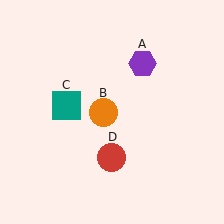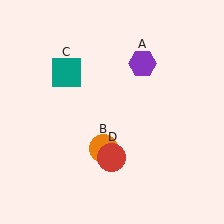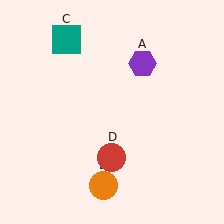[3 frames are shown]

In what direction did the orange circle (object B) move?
The orange circle (object B) moved down.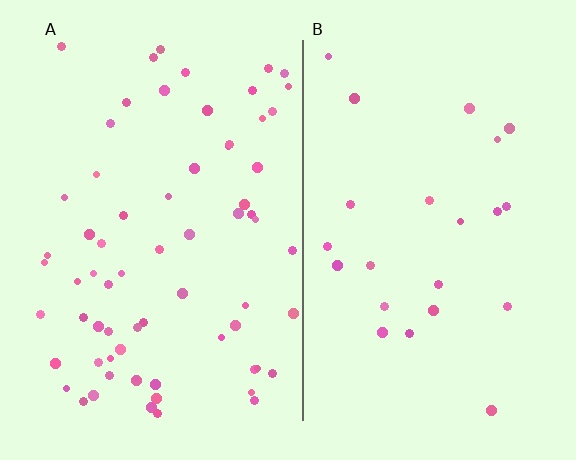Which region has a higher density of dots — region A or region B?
A (the left).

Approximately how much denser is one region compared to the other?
Approximately 3.0× — region A over region B.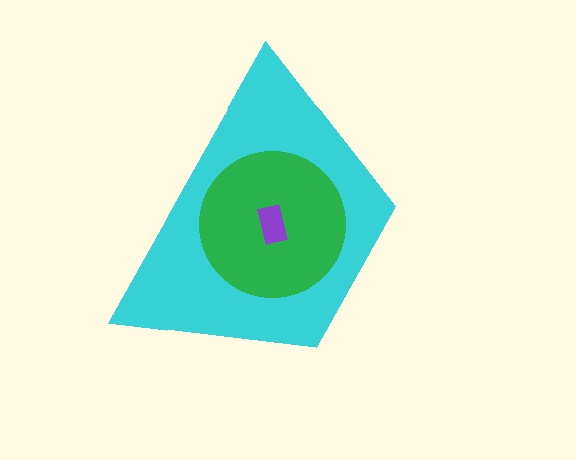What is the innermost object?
The purple rectangle.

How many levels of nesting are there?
3.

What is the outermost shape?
The cyan trapezoid.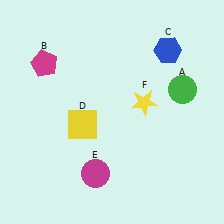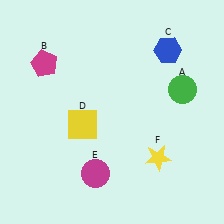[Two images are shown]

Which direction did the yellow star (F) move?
The yellow star (F) moved down.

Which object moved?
The yellow star (F) moved down.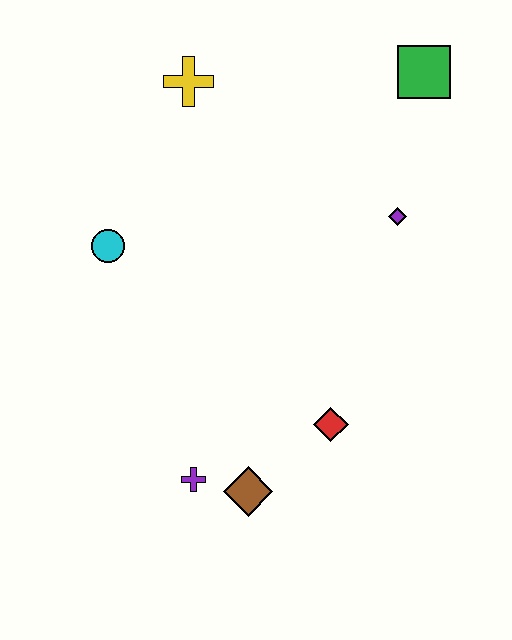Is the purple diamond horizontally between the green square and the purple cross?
Yes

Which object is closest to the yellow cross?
The cyan circle is closest to the yellow cross.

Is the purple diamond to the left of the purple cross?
No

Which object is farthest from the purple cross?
The green square is farthest from the purple cross.